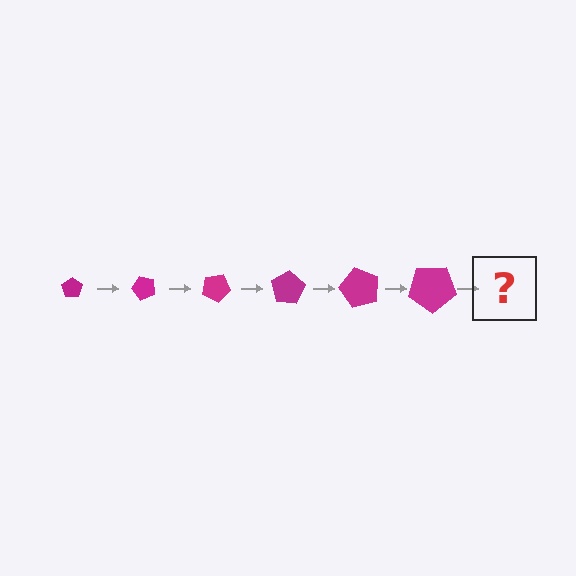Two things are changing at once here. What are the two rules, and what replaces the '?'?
The two rules are that the pentagon grows larger each step and it rotates 50 degrees each step. The '?' should be a pentagon, larger than the previous one and rotated 300 degrees from the start.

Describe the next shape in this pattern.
It should be a pentagon, larger than the previous one and rotated 300 degrees from the start.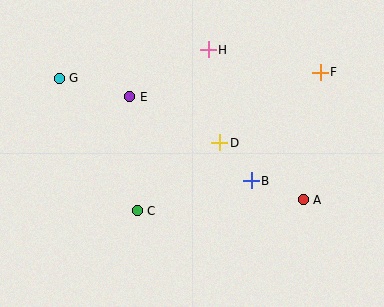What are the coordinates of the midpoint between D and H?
The midpoint between D and H is at (214, 96).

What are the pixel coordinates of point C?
Point C is at (137, 211).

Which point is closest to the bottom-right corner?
Point A is closest to the bottom-right corner.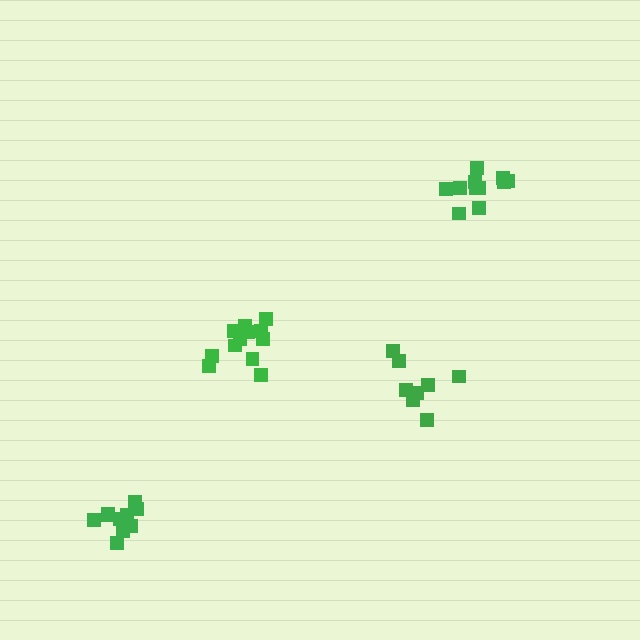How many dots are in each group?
Group 1: 11 dots, Group 2: 10 dots, Group 3: 8 dots, Group 4: 12 dots (41 total).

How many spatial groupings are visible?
There are 4 spatial groupings.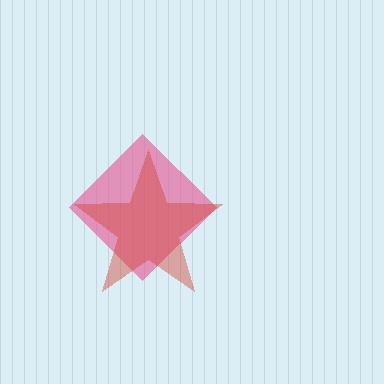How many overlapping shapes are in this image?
There are 2 overlapping shapes in the image.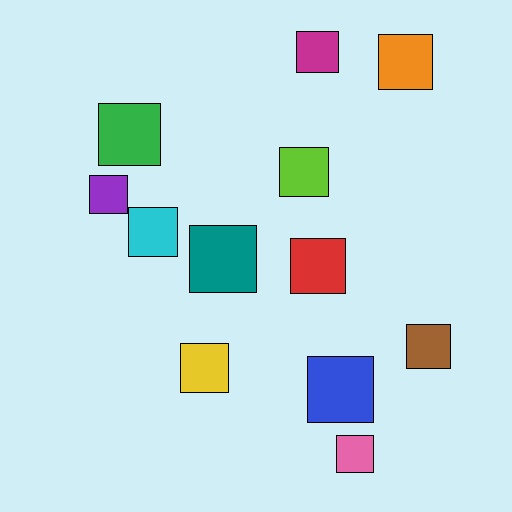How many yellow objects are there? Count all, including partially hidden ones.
There is 1 yellow object.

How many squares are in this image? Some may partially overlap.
There are 12 squares.